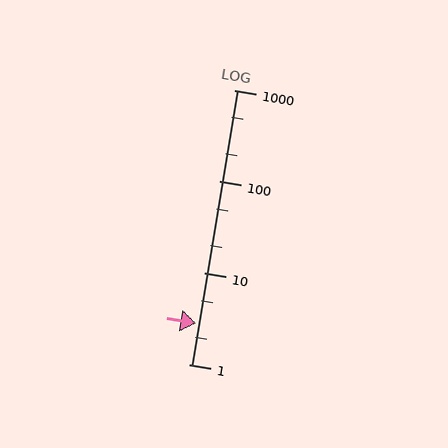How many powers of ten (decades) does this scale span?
The scale spans 3 decades, from 1 to 1000.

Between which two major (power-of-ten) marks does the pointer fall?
The pointer is between 1 and 10.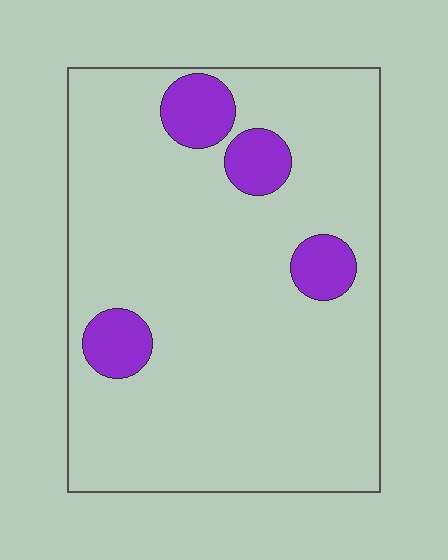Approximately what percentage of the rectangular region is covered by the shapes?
Approximately 10%.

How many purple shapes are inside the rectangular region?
4.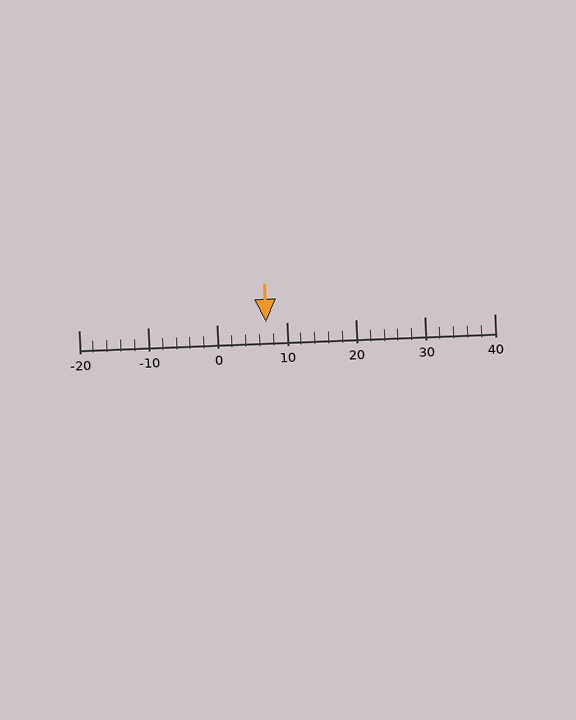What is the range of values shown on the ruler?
The ruler shows values from -20 to 40.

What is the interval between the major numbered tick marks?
The major tick marks are spaced 10 units apart.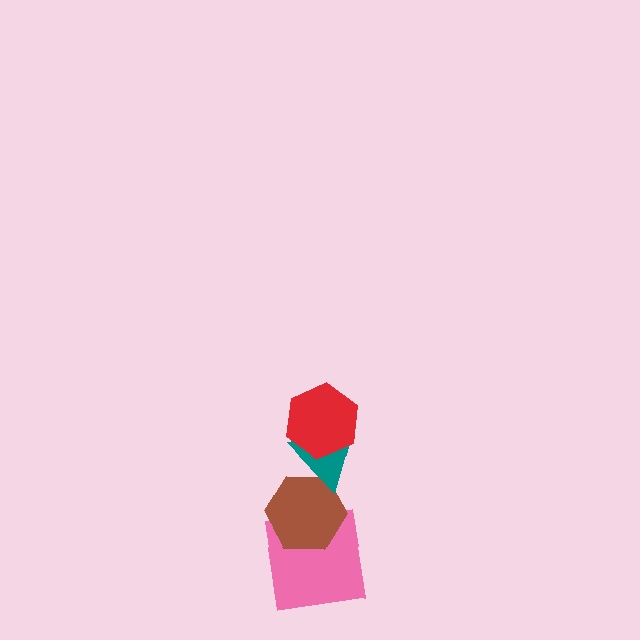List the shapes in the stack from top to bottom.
From top to bottom: the red hexagon, the teal triangle, the brown hexagon, the pink square.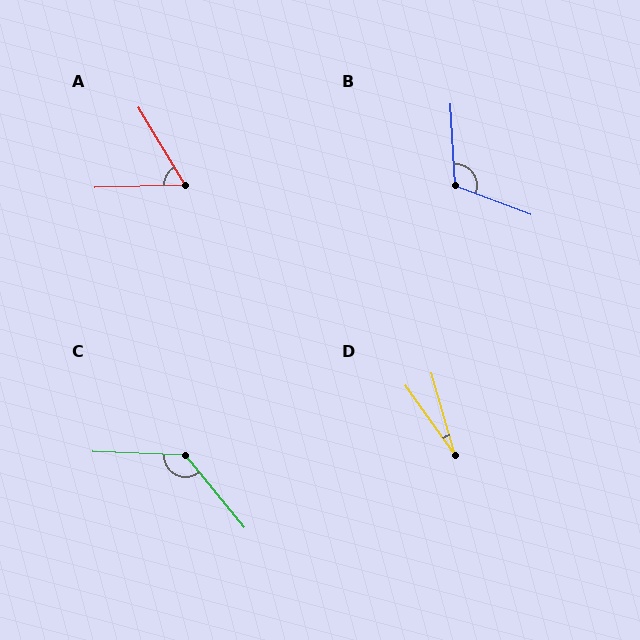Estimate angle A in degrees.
Approximately 60 degrees.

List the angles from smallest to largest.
D (20°), A (60°), B (114°), C (131°).